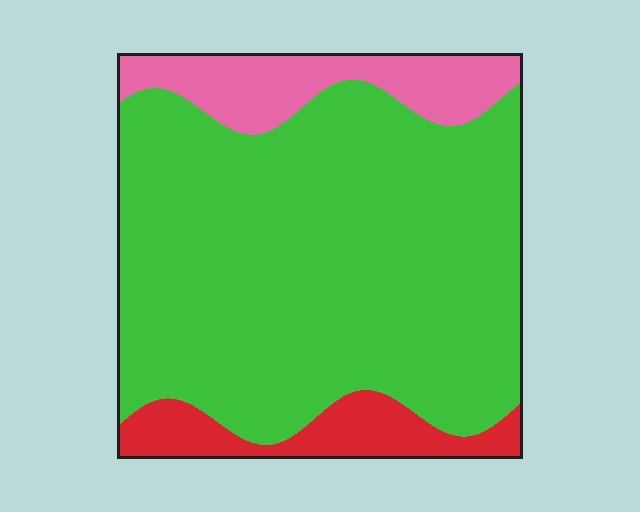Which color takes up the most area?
Green, at roughly 75%.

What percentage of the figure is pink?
Pink covers about 15% of the figure.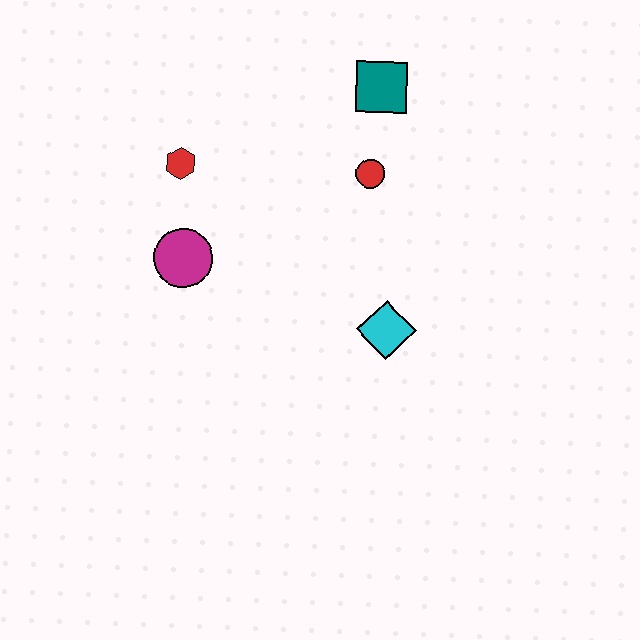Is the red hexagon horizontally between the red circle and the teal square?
No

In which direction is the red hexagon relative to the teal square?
The red hexagon is to the left of the teal square.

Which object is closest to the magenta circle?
The red hexagon is closest to the magenta circle.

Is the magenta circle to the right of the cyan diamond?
No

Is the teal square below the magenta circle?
No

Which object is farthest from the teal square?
The magenta circle is farthest from the teal square.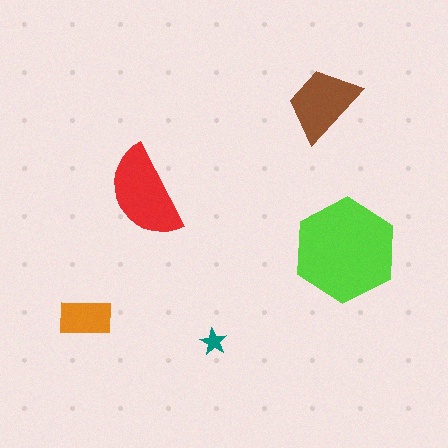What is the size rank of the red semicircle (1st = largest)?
2nd.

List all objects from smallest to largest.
The teal star, the orange rectangle, the brown trapezoid, the red semicircle, the lime hexagon.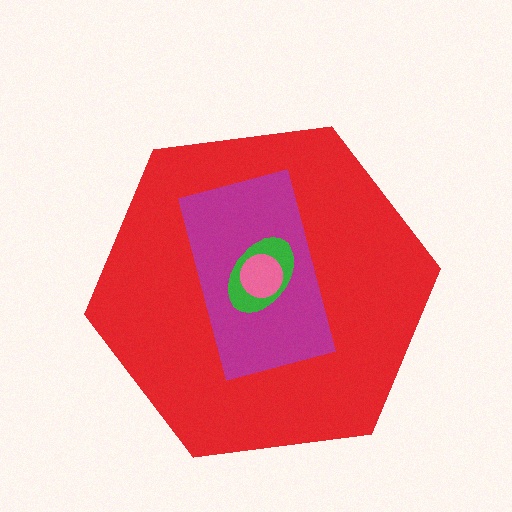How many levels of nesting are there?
4.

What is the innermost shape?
The pink circle.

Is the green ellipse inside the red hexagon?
Yes.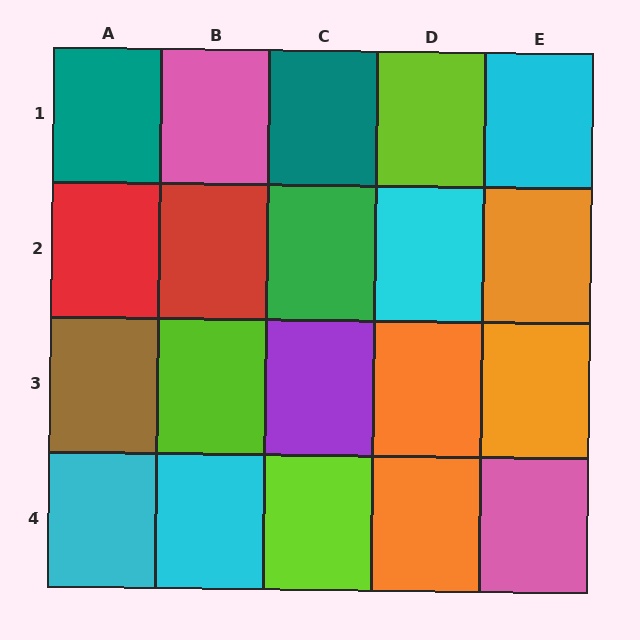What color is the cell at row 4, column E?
Pink.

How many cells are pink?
2 cells are pink.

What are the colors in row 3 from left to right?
Brown, lime, purple, orange, orange.